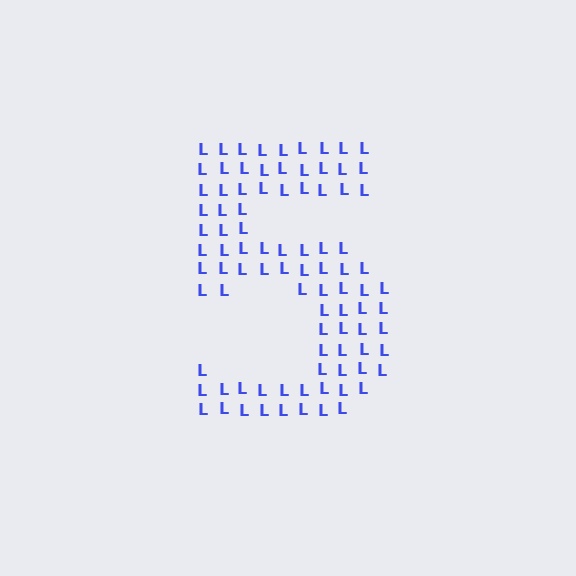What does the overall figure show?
The overall figure shows the digit 5.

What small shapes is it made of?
It is made of small letter L's.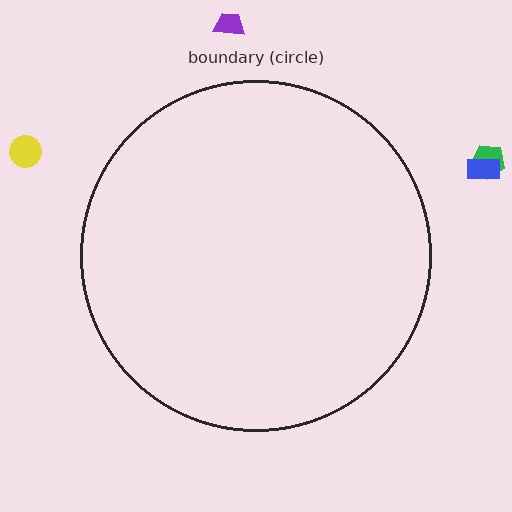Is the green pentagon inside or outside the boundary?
Outside.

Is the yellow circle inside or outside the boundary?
Outside.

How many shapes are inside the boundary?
0 inside, 4 outside.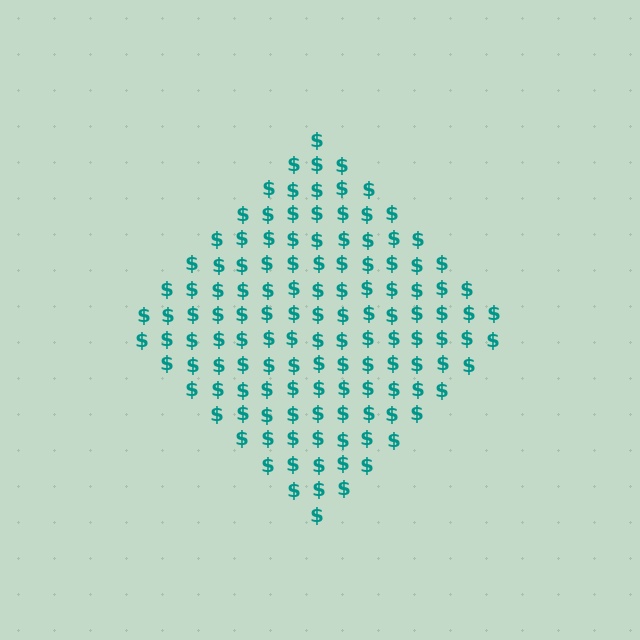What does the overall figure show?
The overall figure shows a diamond.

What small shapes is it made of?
It is made of small dollar signs.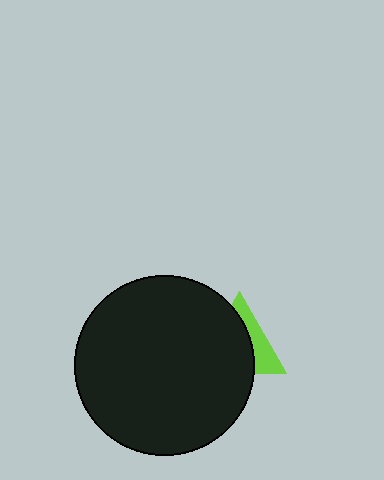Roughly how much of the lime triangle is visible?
A small part of it is visible (roughly 36%).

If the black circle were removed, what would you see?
You would see the complete lime triangle.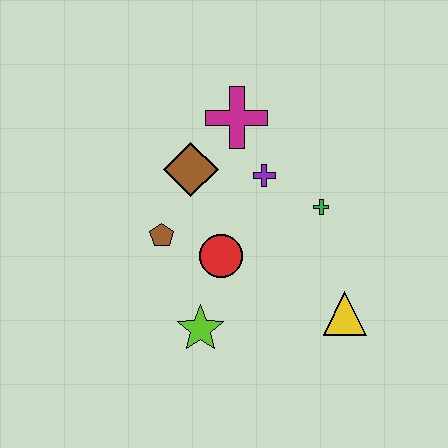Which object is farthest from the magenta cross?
The yellow triangle is farthest from the magenta cross.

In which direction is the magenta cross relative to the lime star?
The magenta cross is above the lime star.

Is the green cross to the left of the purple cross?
No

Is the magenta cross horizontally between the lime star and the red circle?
No